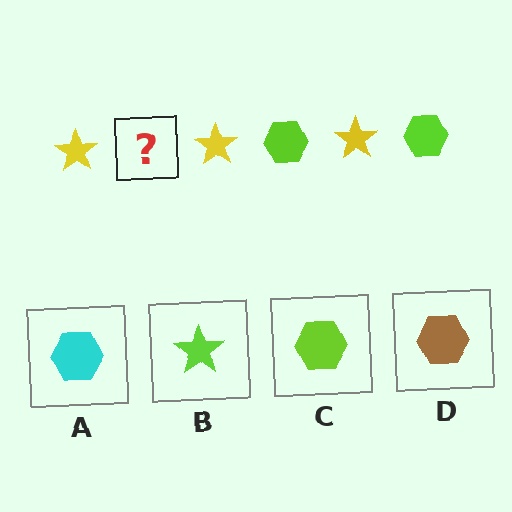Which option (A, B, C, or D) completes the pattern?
C.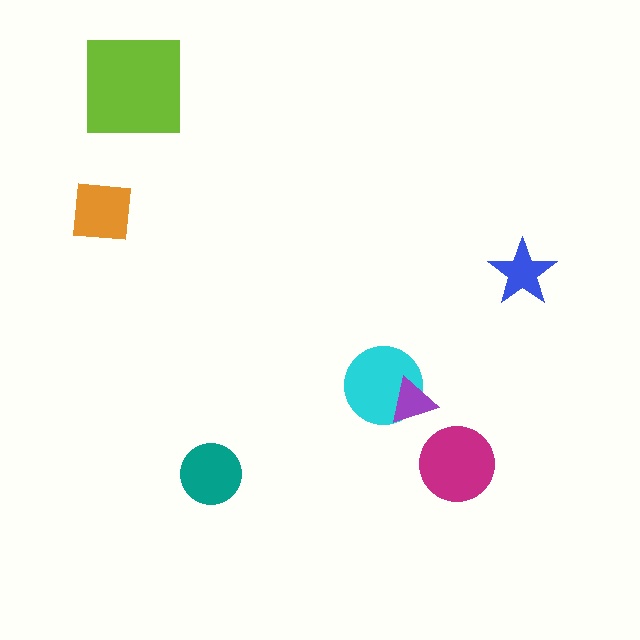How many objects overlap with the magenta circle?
0 objects overlap with the magenta circle.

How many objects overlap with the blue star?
0 objects overlap with the blue star.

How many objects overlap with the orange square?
0 objects overlap with the orange square.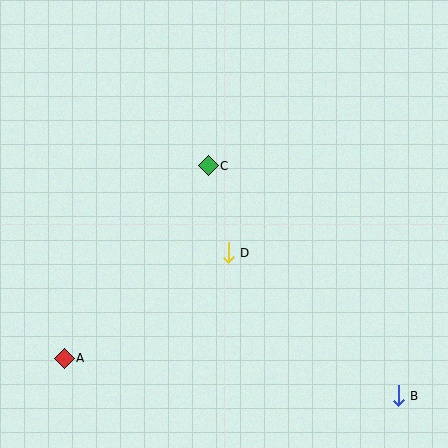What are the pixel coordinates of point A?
Point A is at (64, 358).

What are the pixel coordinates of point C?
Point C is at (208, 166).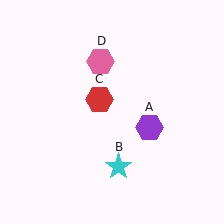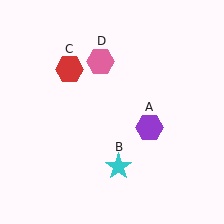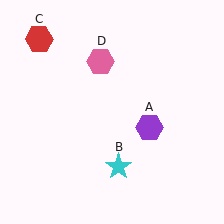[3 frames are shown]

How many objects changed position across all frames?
1 object changed position: red hexagon (object C).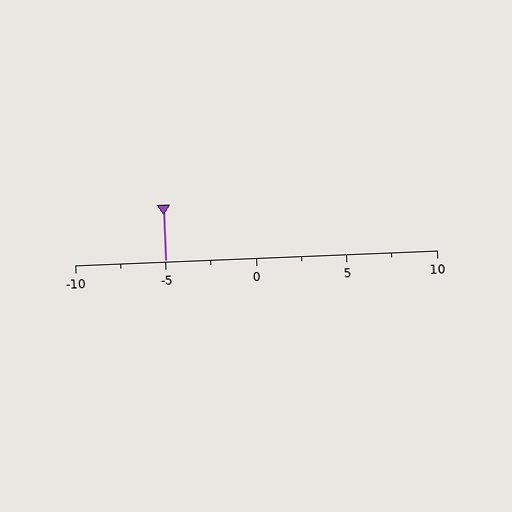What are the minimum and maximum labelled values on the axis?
The axis runs from -10 to 10.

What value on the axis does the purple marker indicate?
The marker indicates approximately -5.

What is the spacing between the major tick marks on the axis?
The major ticks are spaced 5 apart.